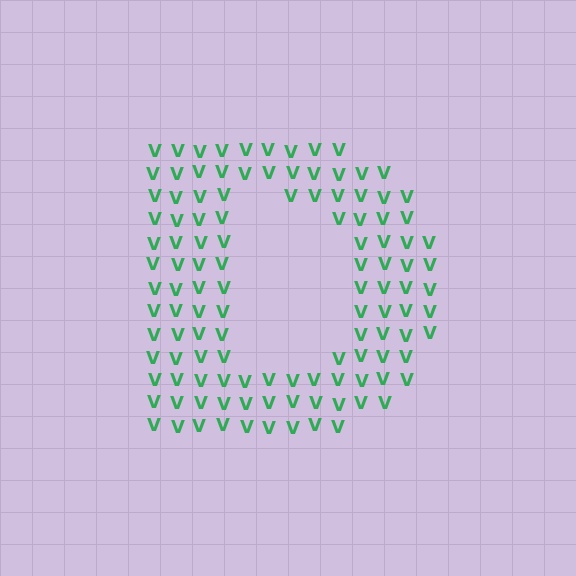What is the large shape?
The large shape is the letter D.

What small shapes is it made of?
It is made of small letter V's.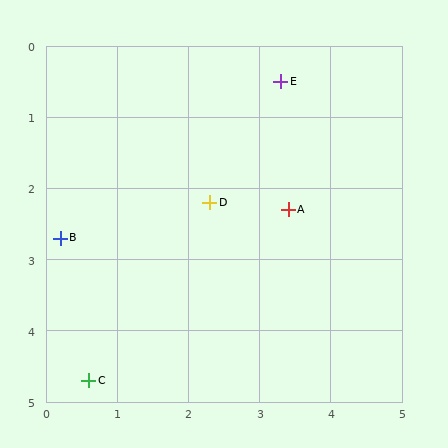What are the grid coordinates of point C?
Point C is at approximately (0.6, 4.7).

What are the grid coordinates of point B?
Point B is at approximately (0.2, 2.7).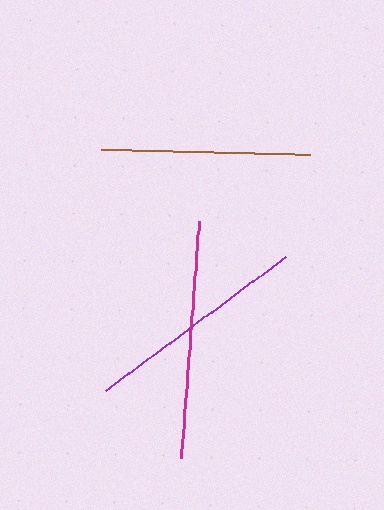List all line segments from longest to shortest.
From longest to shortest: magenta, purple, brown.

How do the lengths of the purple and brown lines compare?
The purple and brown lines are approximately the same length.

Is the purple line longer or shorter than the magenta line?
The magenta line is longer than the purple line.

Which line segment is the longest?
The magenta line is the longest at approximately 237 pixels.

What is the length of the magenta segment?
The magenta segment is approximately 237 pixels long.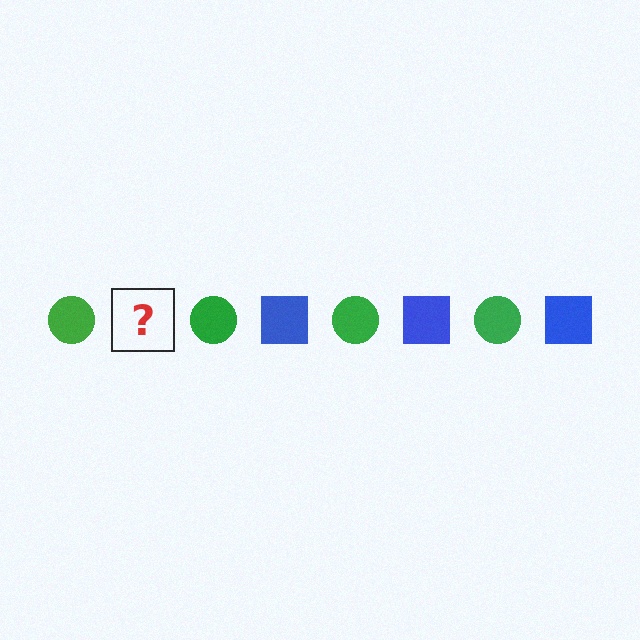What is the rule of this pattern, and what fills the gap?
The rule is that the pattern alternates between green circle and blue square. The gap should be filled with a blue square.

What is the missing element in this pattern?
The missing element is a blue square.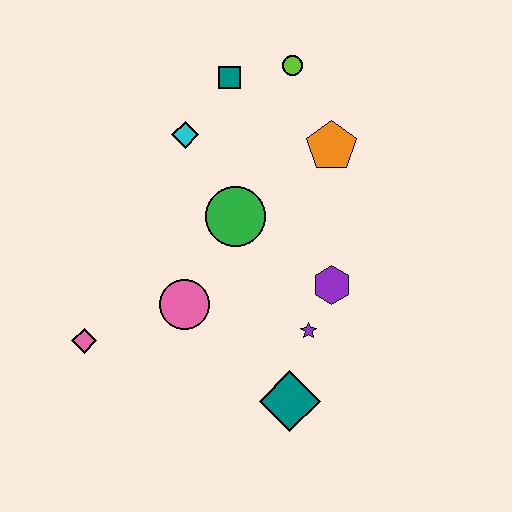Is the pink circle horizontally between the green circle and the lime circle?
No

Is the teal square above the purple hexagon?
Yes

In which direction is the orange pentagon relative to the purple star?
The orange pentagon is above the purple star.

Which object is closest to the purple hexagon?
The purple star is closest to the purple hexagon.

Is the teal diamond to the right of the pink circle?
Yes